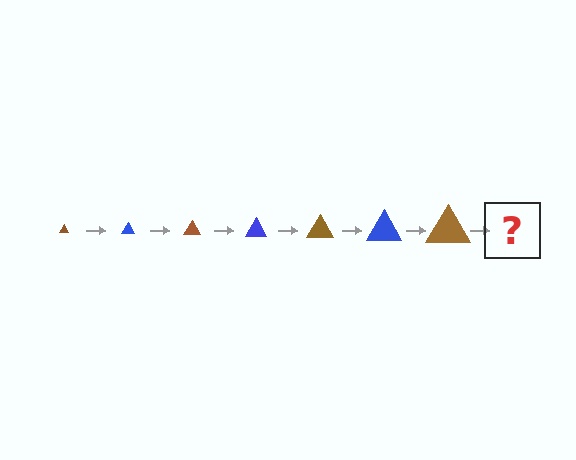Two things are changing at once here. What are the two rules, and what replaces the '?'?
The two rules are that the triangle grows larger each step and the color cycles through brown and blue. The '?' should be a blue triangle, larger than the previous one.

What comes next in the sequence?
The next element should be a blue triangle, larger than the previous one.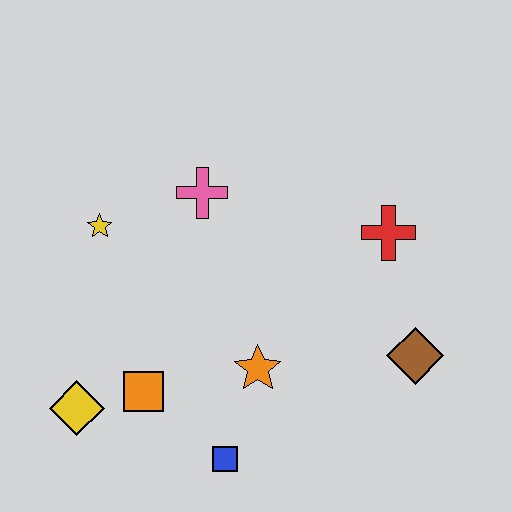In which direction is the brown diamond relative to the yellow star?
The brown diamond is to the right of the yellow star.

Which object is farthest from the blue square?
The red cross is farthest from the blue square.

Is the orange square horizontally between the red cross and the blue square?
No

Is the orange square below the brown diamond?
Yes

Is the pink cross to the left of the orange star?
Yes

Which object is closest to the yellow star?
The pink cross is closest to the yellow star.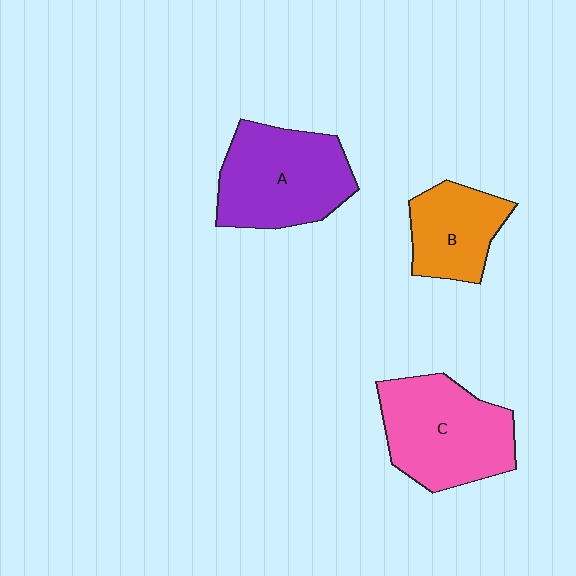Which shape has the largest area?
Shape C (pink).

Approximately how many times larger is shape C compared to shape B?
Approximately 1.6 times.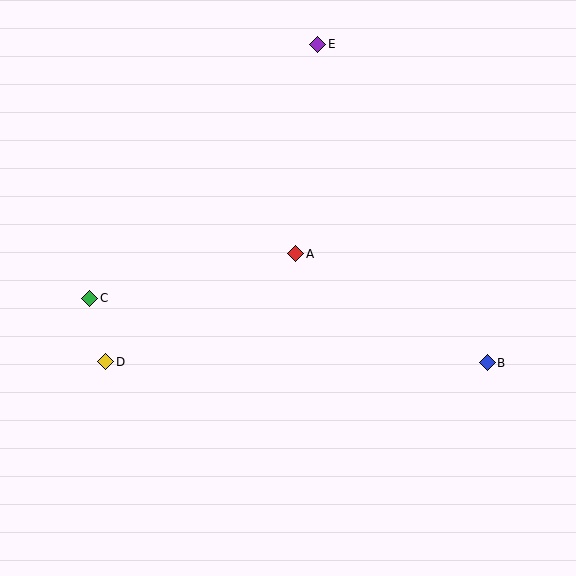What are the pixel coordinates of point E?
Point E is at (318, 44).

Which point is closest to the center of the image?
Point A at (296, 254) is closest to the center.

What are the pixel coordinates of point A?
Point A is at (296, 254).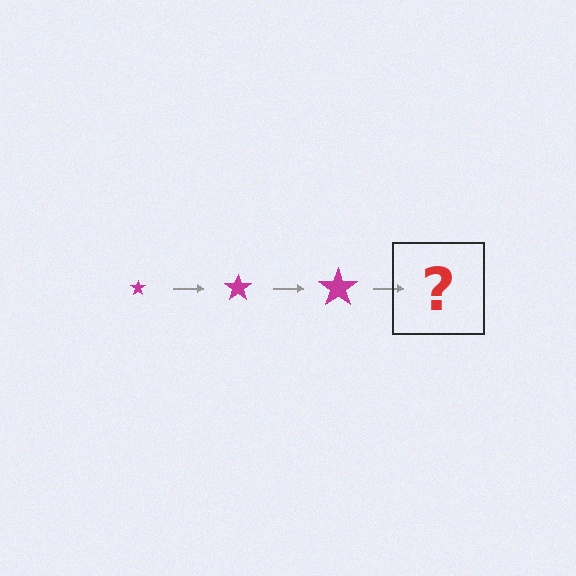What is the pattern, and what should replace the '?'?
The pattern is that the star gets progressively larger each step. The '?' should be a magenta star, larger than the previous one.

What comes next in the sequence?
The next element should be a magenta star, larger than the previous one.